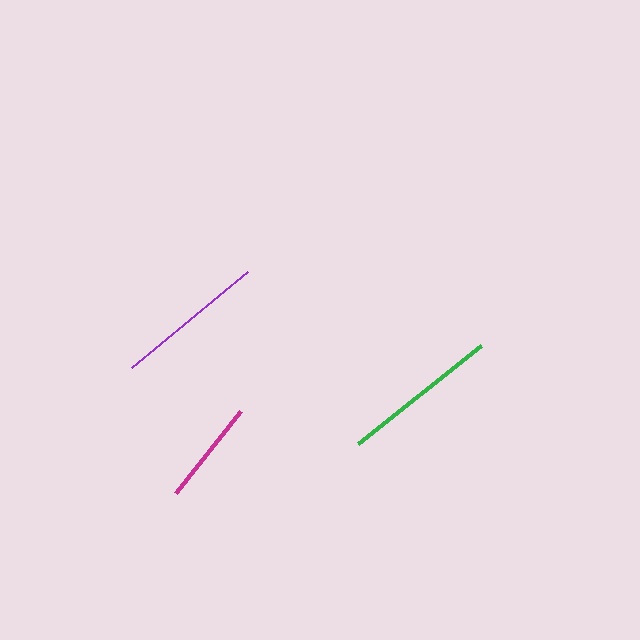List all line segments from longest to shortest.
From longest to shortest: green, purple, magenta.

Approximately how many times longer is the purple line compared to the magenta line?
The purple line is approximately 1.4 times the length of the magenta line.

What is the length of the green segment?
The green segment is approximately 157 pixels long.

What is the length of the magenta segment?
The magenta segment is approximately 105 pixels long.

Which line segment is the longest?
The green line is the longest at approximately 157 pixels.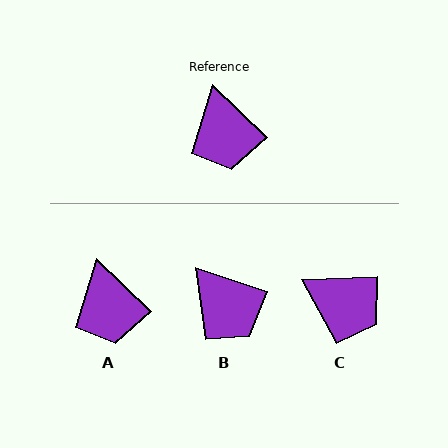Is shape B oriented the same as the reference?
No, it is off by about 26 degrees.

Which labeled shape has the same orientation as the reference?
A.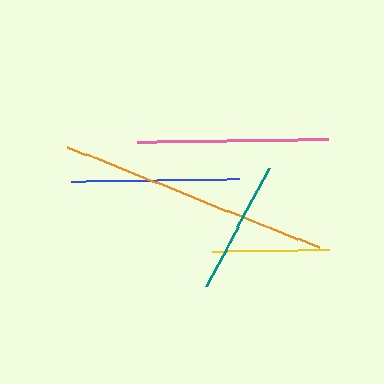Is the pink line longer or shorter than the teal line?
The pink line is longer than the teal line.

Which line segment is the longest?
The orange line is the longest at approximately 271 pixels.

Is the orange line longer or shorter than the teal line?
The orange line is longer than the teal line.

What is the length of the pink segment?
The pink segment is approximately 191 pixels long.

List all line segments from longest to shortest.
From longest to shortest: orange, pink, blue, teal, yellow.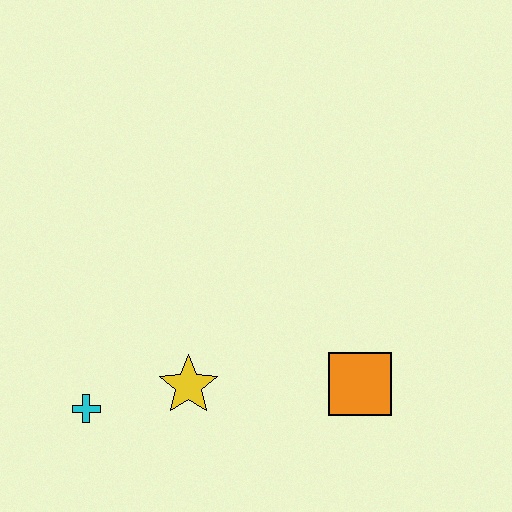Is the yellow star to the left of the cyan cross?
No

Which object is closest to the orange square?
The yellow star is closest to the orange square.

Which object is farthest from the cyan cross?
The orange square is farthest from the cyan cross.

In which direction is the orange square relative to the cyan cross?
The orange square is to the right of the cyan cross.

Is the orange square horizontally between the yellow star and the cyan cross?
No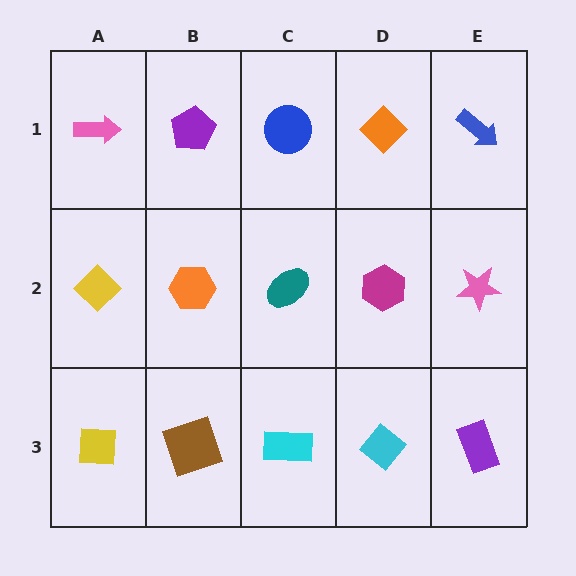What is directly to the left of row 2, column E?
A magenta hexagon.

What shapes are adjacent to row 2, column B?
A purple pentagon (row 1, column B), a brown square (row 3, column B), a yellow diamond (row 2, column A), a teal ellipse (row 2, column C).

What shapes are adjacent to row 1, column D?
A magenta hexagon (row 2, column D), a blue circle (row 1, column C), a blue arrow (row 1, column E).